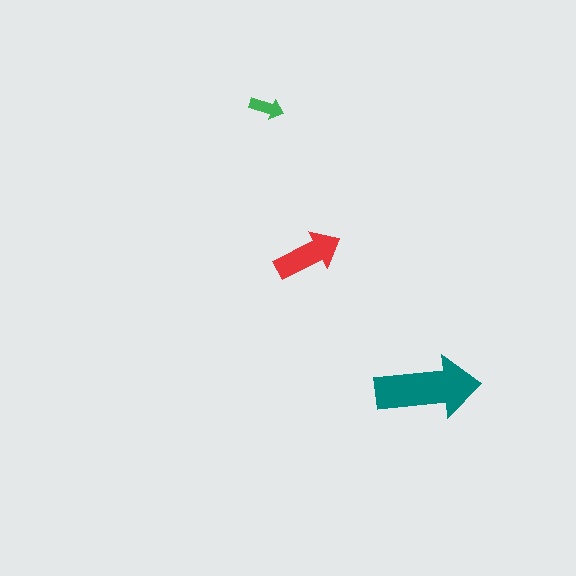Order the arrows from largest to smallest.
the teal one, the red one, the green one.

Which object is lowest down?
The teal arrow is bottommost.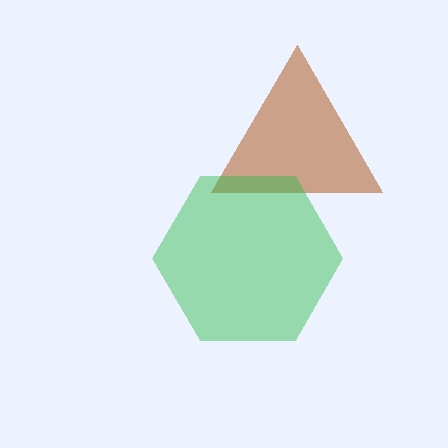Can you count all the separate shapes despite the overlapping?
Yes, there are 2 separate shapes.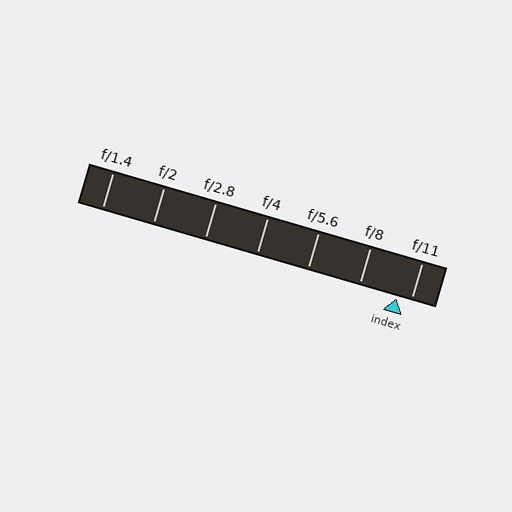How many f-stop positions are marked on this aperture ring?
There are 7 f-stop positions marked.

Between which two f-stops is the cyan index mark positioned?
The index mark is between f/8 and f/11.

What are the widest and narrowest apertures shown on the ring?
The widest aperture shown is f/1.4 and the narrowest is f/11.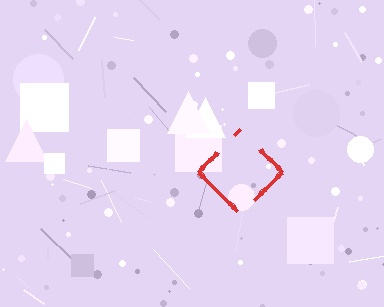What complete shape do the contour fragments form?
The contour fragments form a diamond.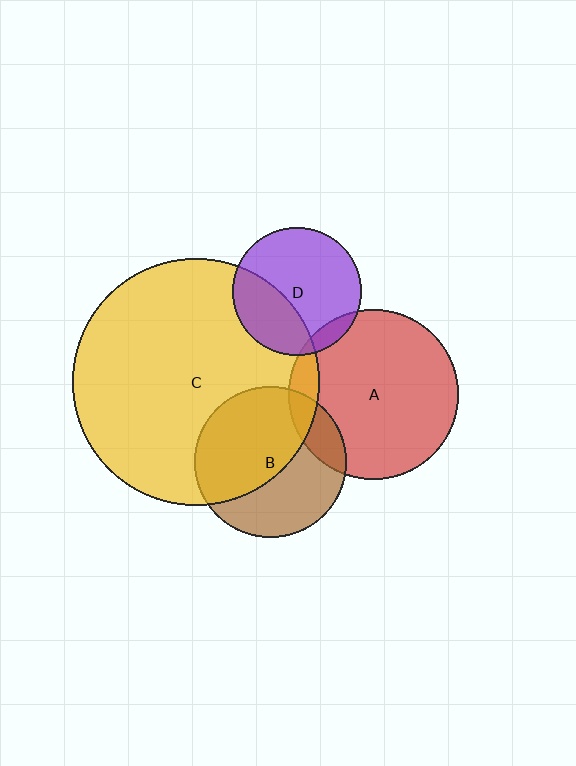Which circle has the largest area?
Circle C (yellow).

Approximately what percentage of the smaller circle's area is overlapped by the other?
Approximately 35%.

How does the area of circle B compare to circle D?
Approximately 1.4 times.